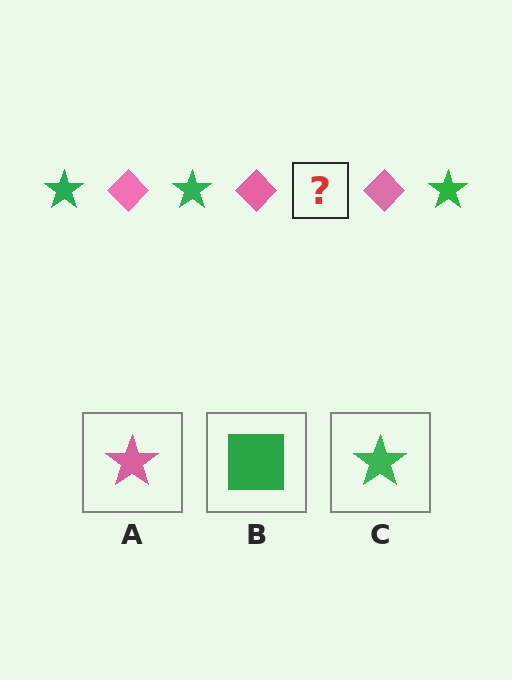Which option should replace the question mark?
Option C.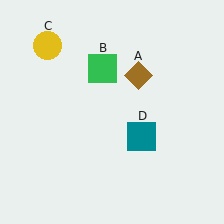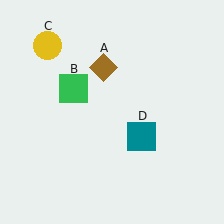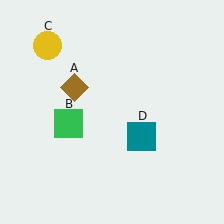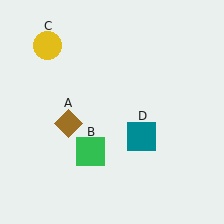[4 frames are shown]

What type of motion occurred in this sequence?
The brown diamond (object A), green square (object B) rotated counterclockwise around the center of the scene.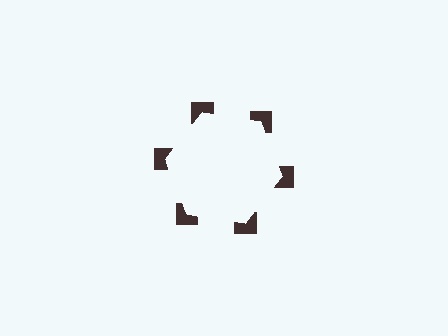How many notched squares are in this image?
There are 6 — one at each vertex of the illusory hexagon.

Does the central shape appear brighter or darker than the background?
It typically appears slightly brighter than the background, even though no actual brightness change is drawn.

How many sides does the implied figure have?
6 sides.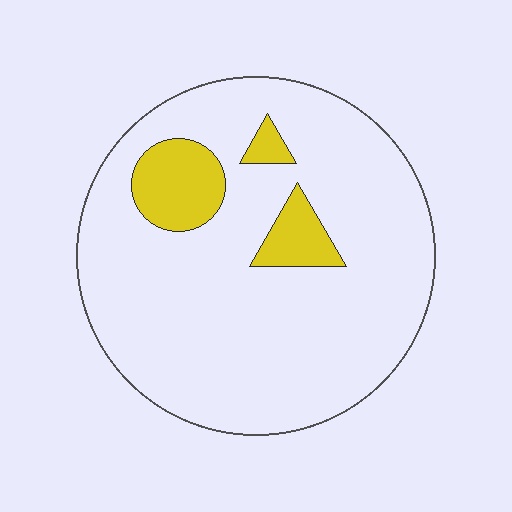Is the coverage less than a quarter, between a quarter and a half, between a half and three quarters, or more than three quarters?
Less than a quarter.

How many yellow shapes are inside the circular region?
3.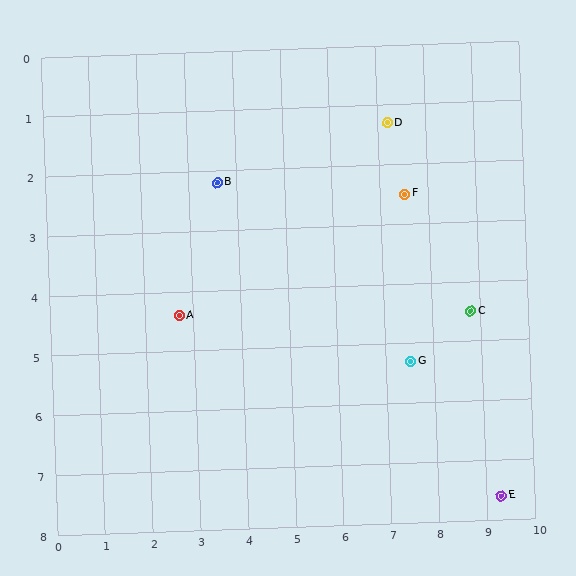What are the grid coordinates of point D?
Point D is at approximately (7.2, 1.3).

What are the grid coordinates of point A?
Point A is at approximately (2.7, 4.4).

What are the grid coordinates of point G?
Point G is at approximately (7.5, 5.3).